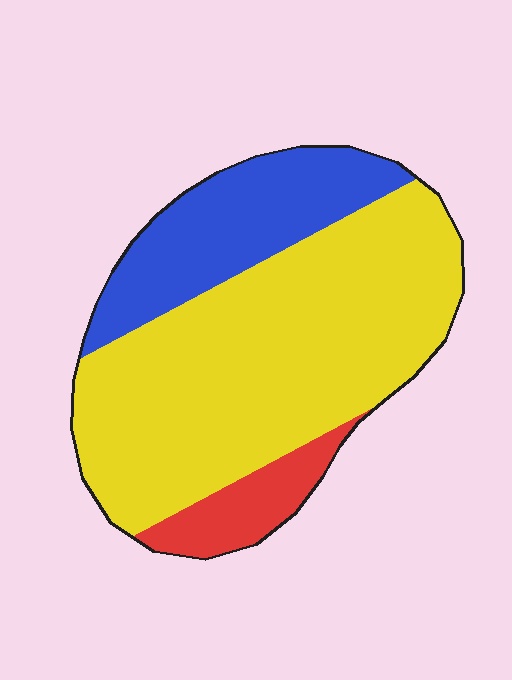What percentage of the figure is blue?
Blue covers roughly 25% of the figure.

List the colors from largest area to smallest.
From largest to smallest: yellow, blue, red.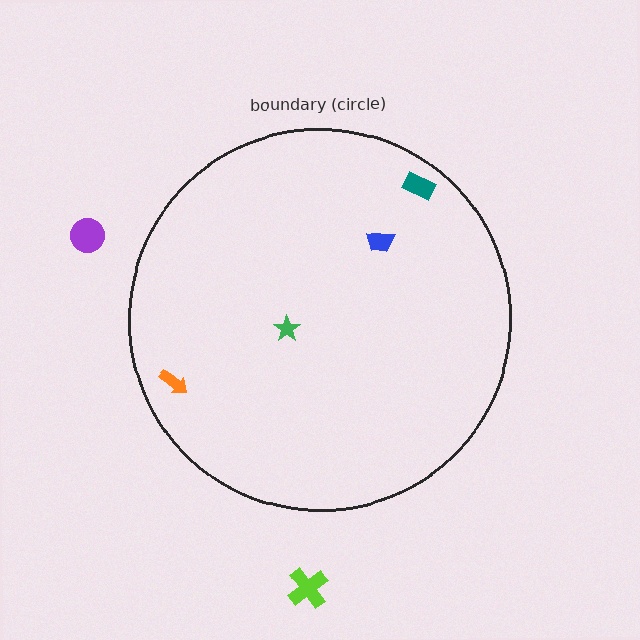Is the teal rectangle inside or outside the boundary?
Inside.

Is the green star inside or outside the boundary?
Inside.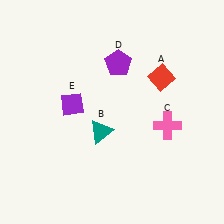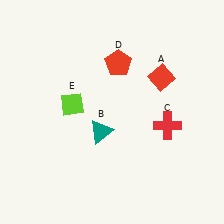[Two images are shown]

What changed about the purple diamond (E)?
In Image 1, E is purple. In Image 2, it changed to lime.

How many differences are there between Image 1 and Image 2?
There are 3 differences between the two images.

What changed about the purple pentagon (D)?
In Image 1, D is purple. In Image 2, it changed to red.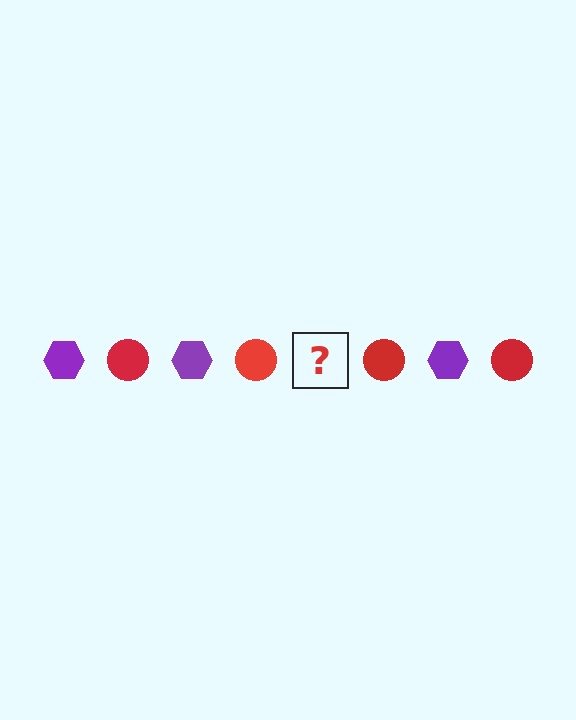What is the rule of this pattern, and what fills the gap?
The rule is that the pattern alternates between purple hexagon and red circle. The gap should be filled with a purple hexagon.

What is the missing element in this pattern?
The missing element is a purple hexagon.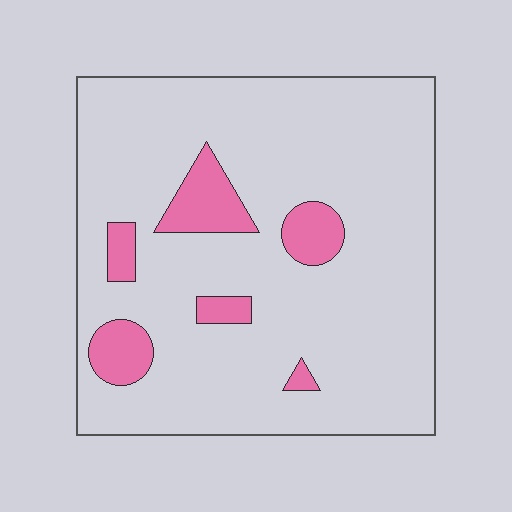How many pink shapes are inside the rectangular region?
6.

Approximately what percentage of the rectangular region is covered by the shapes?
Approximately 10%.